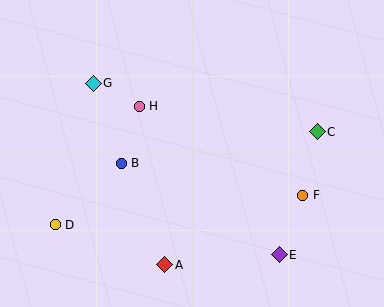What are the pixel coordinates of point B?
Point B is at (121, 164).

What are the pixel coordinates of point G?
Point G is at (93, 83).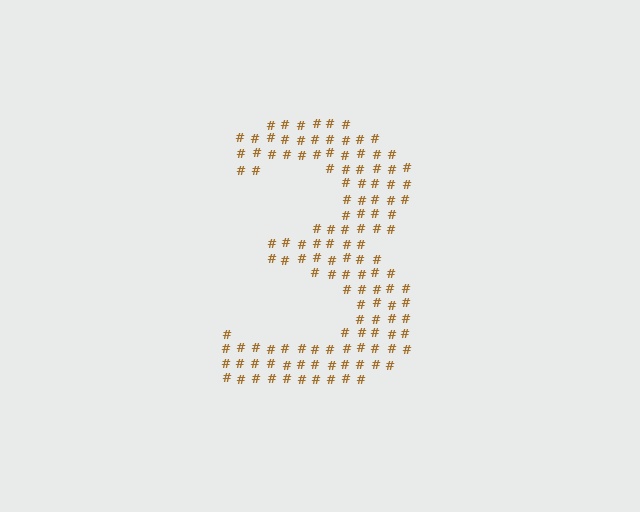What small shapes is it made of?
It is made of small hash symbols.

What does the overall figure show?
The overall figure shows the digit 3.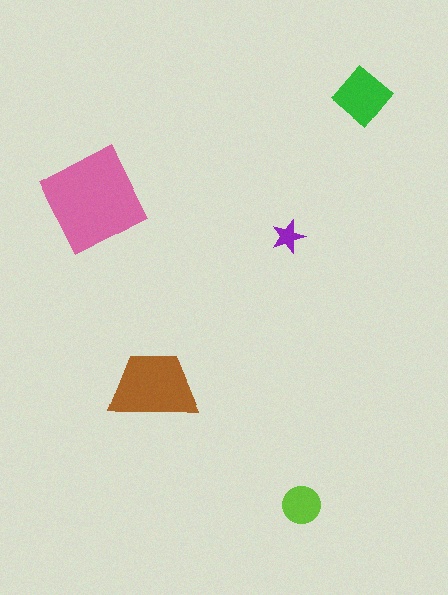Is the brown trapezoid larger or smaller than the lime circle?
Larger.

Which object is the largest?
The pink square.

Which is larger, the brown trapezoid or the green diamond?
The brown trapezoid.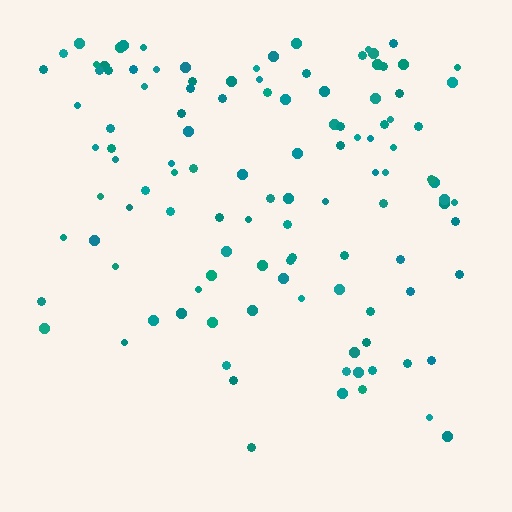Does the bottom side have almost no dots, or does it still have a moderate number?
Still a moderate number, just noticeably fewer than the top.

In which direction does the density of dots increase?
From bottom to top, with the top side densest.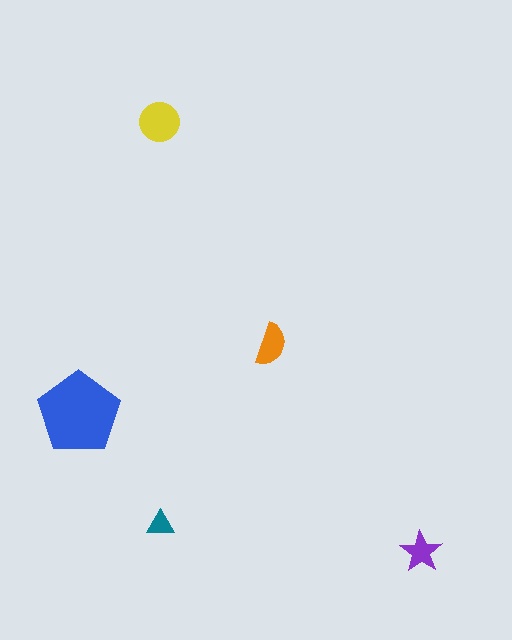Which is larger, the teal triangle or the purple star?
The purple star.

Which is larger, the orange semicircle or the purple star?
The orange semicircle.